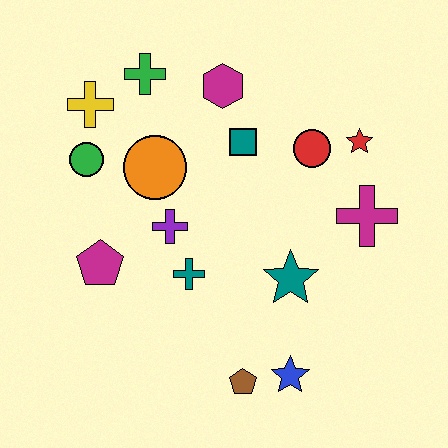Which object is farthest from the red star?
The magenta pentagon is farthest from the red star.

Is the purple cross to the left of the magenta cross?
Yes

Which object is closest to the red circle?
The red star is closest to the red circle.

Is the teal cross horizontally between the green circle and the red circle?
Yes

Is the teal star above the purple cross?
No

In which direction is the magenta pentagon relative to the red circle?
The magenta pentagon is to the left of the red circle.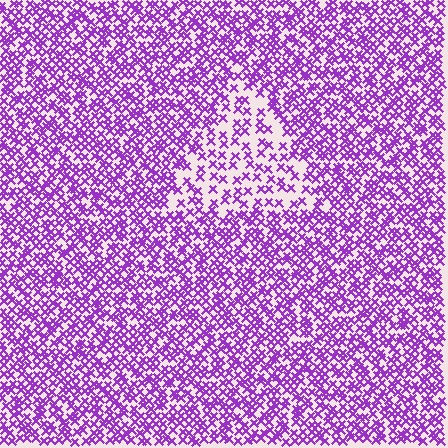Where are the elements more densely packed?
The elements are more densely packed outside the triangle boundary.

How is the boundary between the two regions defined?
The boundary is defined by a change in element density (approximately 2.0x ratio). All elements are the same color, size, and shape.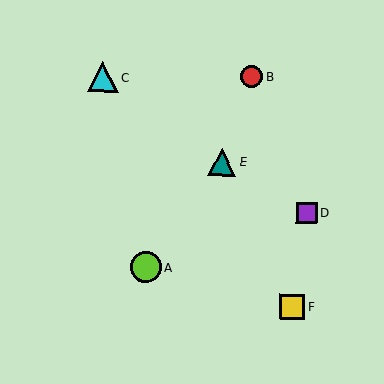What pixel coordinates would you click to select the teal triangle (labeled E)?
Click at (222, 162) to select the teal triangle E.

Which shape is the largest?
The lime circle (labeled A) is the largest.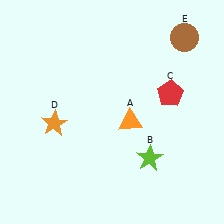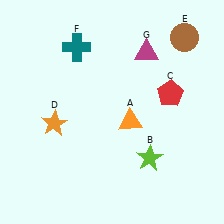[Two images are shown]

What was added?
A teal cross (F), a magenta triangle (G) were added in Image 2.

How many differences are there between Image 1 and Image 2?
There are 2 differences between the two images.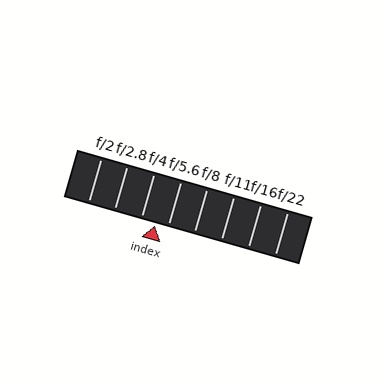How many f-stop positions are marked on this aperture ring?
There are 8 f-stop positions marked.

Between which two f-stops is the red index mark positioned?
The index mark is between f/4 and f/5.6.